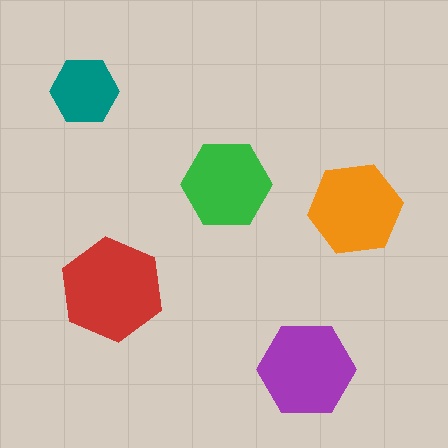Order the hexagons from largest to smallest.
the red one, the purple one, the orange one, the green one, the teal one.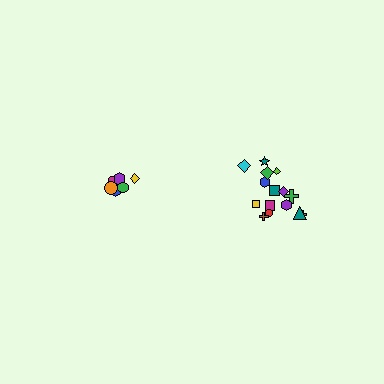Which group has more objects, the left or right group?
The right group.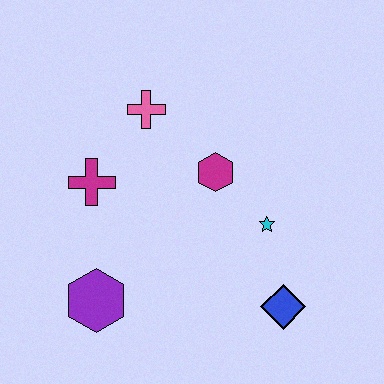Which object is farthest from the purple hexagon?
The pink cross is farthest from the purple hexagon.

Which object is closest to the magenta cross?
The pink cross is closest to the magenta cross.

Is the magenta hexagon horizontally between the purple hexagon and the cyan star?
Yes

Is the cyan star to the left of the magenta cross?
No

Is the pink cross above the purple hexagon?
Yes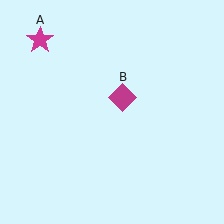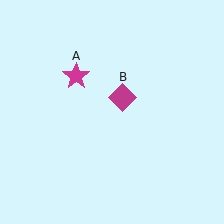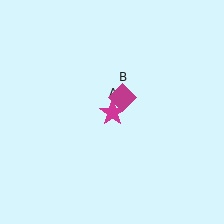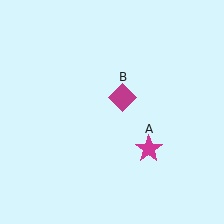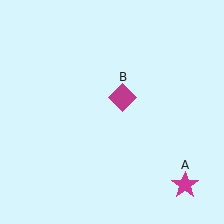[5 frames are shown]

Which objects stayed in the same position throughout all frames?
Magenta diamond (object B) remained stationary.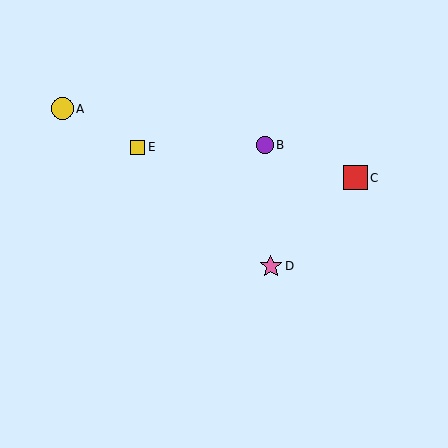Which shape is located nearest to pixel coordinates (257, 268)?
The pink star (labeled D) at (271, 266) is nearest to that location.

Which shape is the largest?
The red square (labeled C) is the largest.